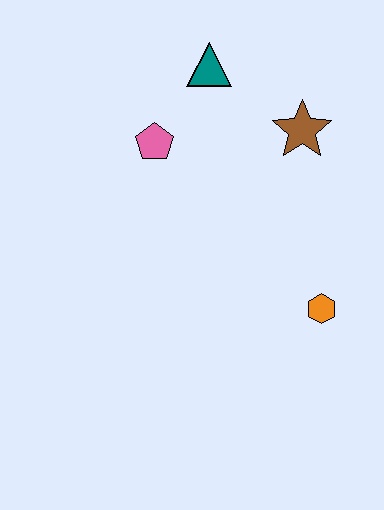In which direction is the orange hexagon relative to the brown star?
The orange hexagon is below the brown star.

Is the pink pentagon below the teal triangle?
Yes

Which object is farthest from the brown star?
The orange hexagon is farthest from the brown star.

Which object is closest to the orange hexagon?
The brown star is closest to the orange hexagon.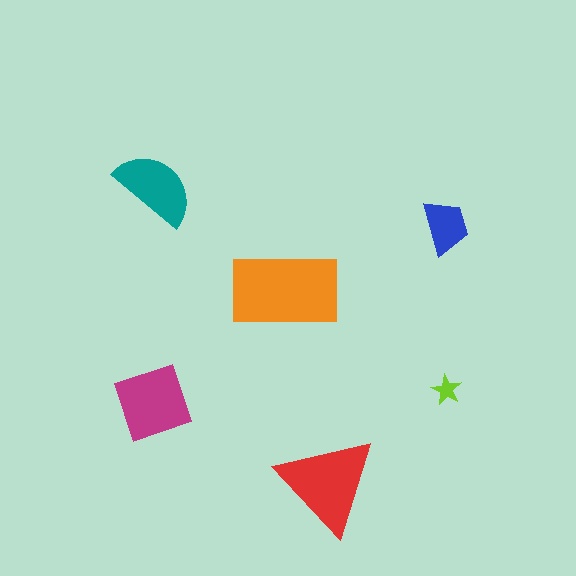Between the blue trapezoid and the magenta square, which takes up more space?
The magenta square.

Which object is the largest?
The orange rectangle.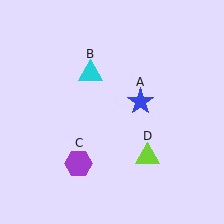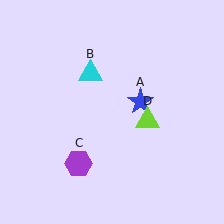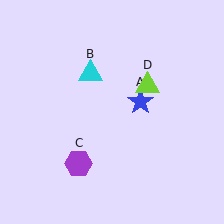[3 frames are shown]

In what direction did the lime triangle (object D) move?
The lime triangle (object D) moved up.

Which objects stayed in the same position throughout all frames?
Blue star (object A) and cyan triangle (object B) and purple hexagon (object C) remained stationary.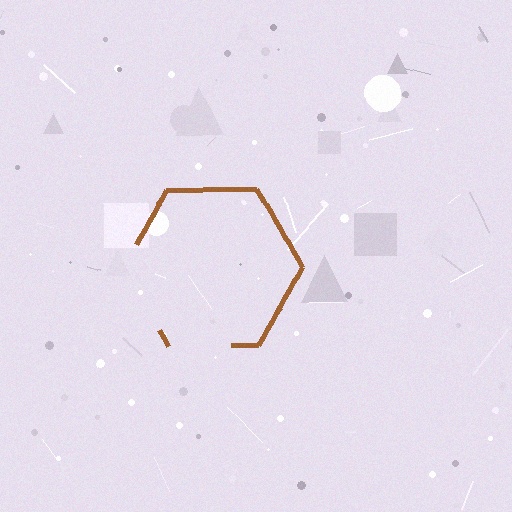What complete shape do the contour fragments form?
The contour fragments form a hexagon.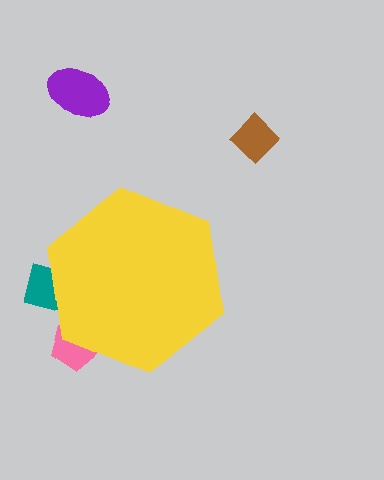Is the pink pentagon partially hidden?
Yes, the pink pentagon is partially hidden behind the yellow hexagon.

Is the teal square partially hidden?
Yes, the teal square is partially hidden behind the yellow hexagon.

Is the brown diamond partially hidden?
No, the brown diamond is fully visible.